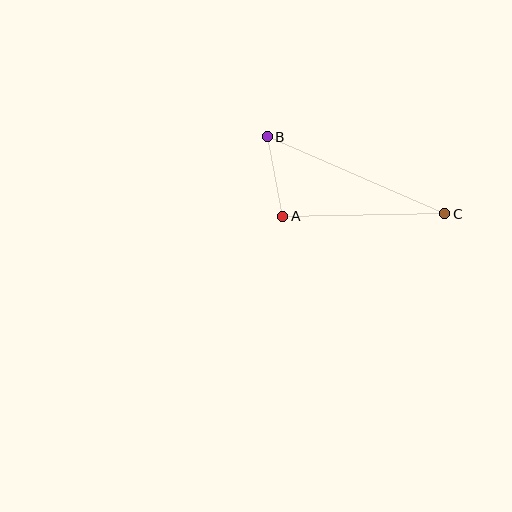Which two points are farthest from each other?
Points B and C are farthest from each other.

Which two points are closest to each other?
Points A and B are closest to each other.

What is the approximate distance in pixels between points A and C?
The distance between A and C is approximately 162 pixels.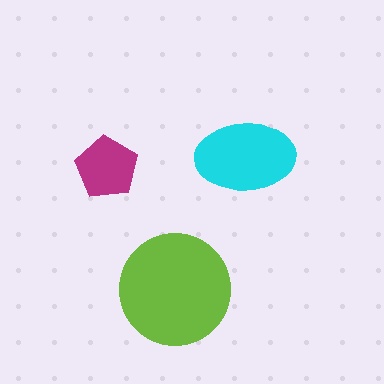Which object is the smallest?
The magenta pentagon.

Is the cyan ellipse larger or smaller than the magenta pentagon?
Larger.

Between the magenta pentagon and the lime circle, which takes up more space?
The lime circle.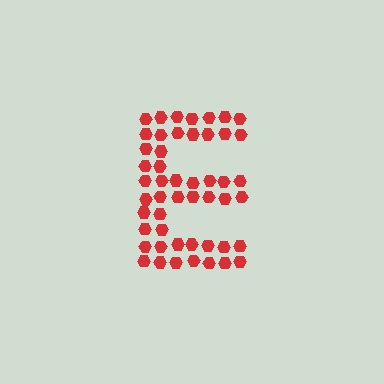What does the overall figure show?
The overall figure shows the letter E.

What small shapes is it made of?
It is made of small hexagons.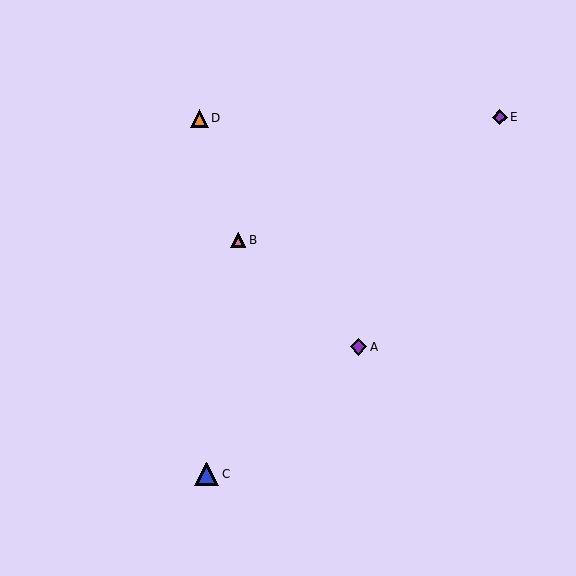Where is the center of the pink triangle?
The center of the pink triangle is at (238, 240).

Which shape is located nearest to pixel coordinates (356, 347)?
The purple diamond (labeled A) at (358, 347) is nearest to that location.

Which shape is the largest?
The blue triangle (labeled C) is the largest.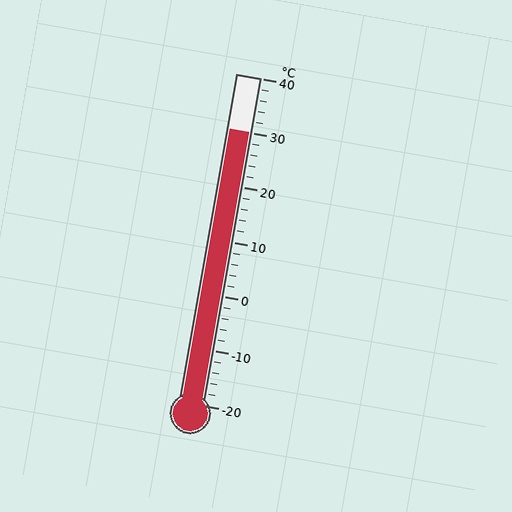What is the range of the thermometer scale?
The thermometer scale ranges from -20°C to 40°C.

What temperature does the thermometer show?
The thermometer shows approximately 30°C.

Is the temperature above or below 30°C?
The temperature is at 30°C.